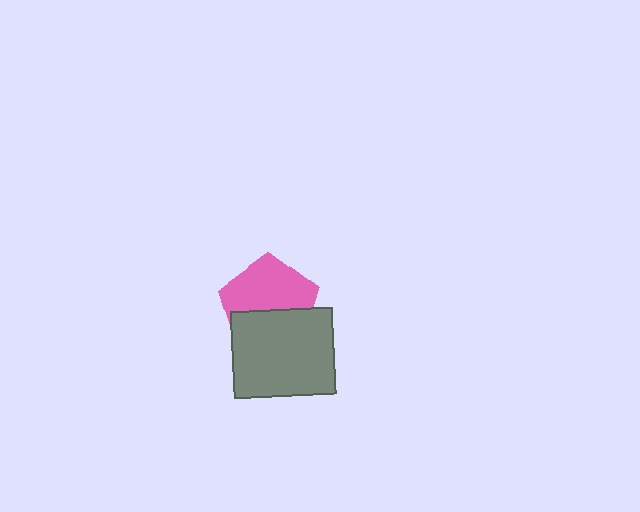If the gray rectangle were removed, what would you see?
You would see the complete pink pentagon.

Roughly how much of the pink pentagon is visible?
About half of it is visible (roughly 57%).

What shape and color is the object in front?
The object in front is a gray rectangle.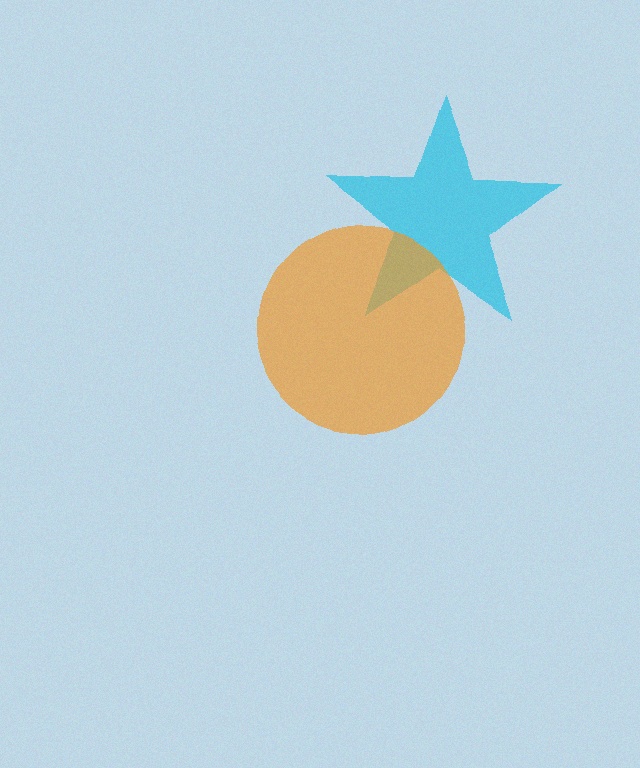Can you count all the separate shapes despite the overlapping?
Yes, there are 2 separate shapes.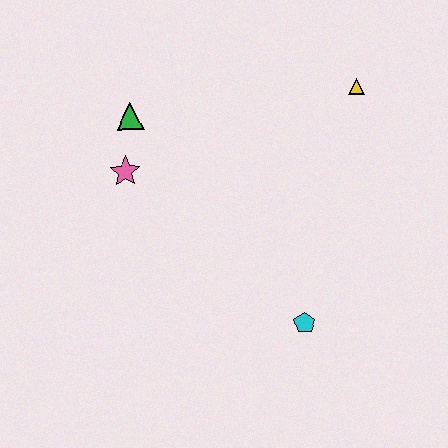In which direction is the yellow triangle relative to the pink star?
The yellow triangle is to the right of the pink star.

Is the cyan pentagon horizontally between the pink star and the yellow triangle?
Yes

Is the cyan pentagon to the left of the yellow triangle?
Yes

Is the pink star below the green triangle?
Yes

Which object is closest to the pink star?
The green triangle is closest to the pink star.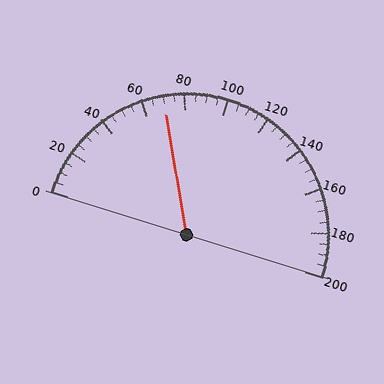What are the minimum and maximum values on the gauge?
The gauge ranges from 0 to 200.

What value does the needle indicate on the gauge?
The needle indicates approximately 70.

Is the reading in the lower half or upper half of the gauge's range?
The reading is in the lower half of the range (0 to 200).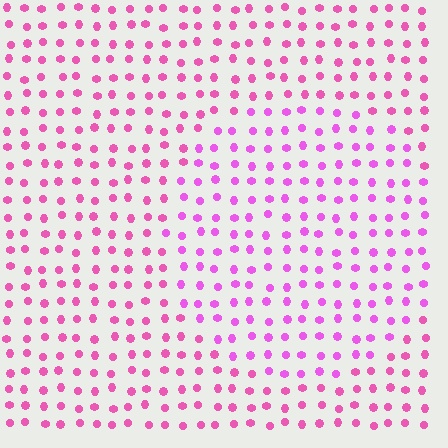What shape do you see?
I see a circle.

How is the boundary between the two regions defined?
The boundary is defined purely by a slight shift in hue (about 22 degrees). Spacing, size, and orientation are identical on both sides.